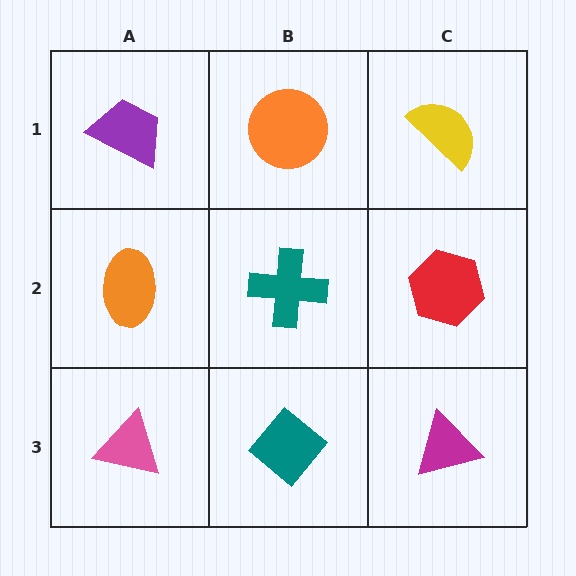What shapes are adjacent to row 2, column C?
A yellow semicircle (row 1, column C), a magenta triangle (row 3, column C), a teal cross (row 2, column B).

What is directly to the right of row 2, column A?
A teal cross.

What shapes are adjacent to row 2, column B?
An orange circle (row 1, column B), a teal diamond (row 3, column B), an orange ellipse (row 2, column A), a red hexagon (row 2, column C).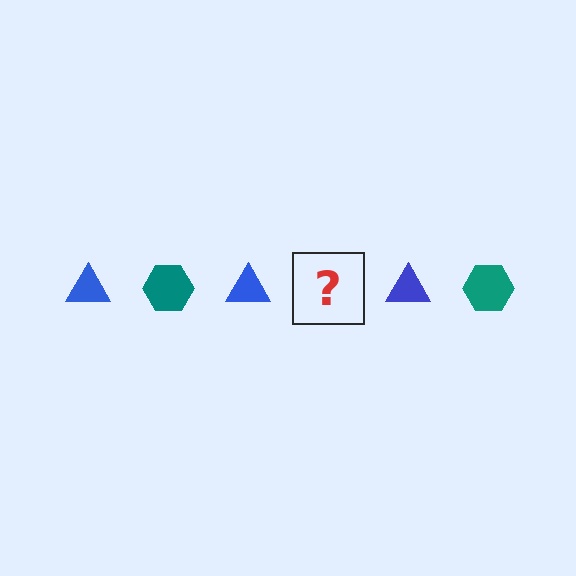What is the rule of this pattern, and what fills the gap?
The rule is that the pattern alternates between blue triangle and teal hexagon. The gap should be filled with a teal hexagon.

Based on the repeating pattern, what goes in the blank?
The blank should be a teal hexagon.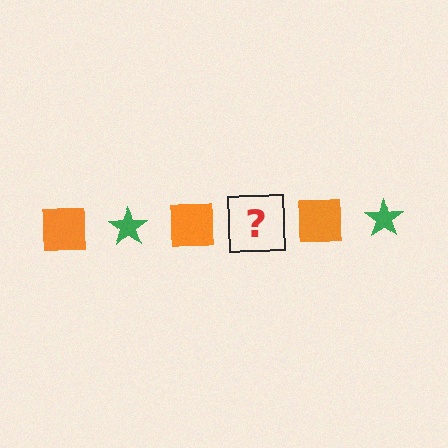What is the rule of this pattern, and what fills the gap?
The rule is that the pattern alternates between orange square and green star. The gap should be filled with a green star.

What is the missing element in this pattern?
The missing element is a green star.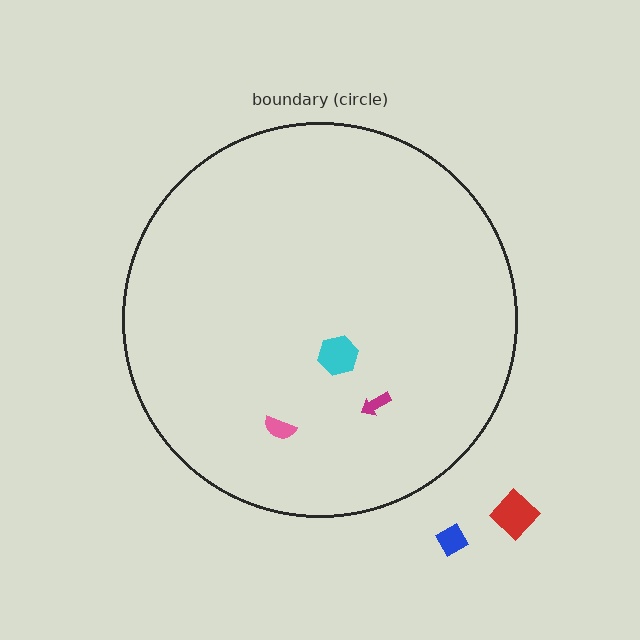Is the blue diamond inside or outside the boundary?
Outside.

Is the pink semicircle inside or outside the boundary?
Inside.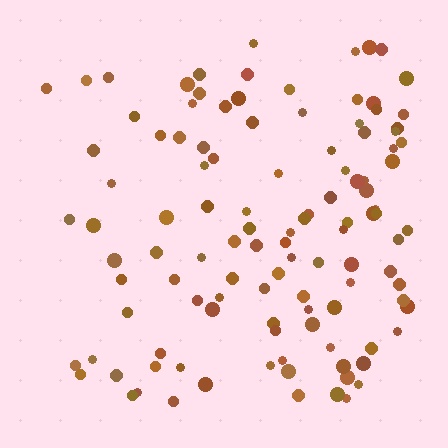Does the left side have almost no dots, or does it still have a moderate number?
Still a moderate number, just noticeably fewer than the right.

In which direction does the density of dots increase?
From left to right, with the right side densest.